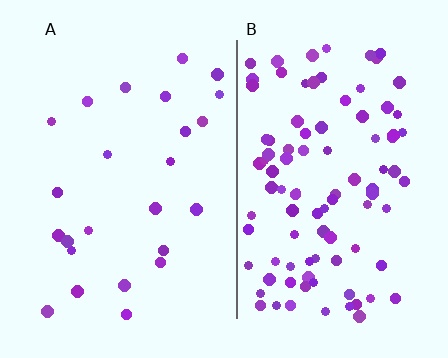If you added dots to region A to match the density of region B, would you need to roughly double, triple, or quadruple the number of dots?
Approximately quadruple.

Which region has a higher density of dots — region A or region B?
B (the right).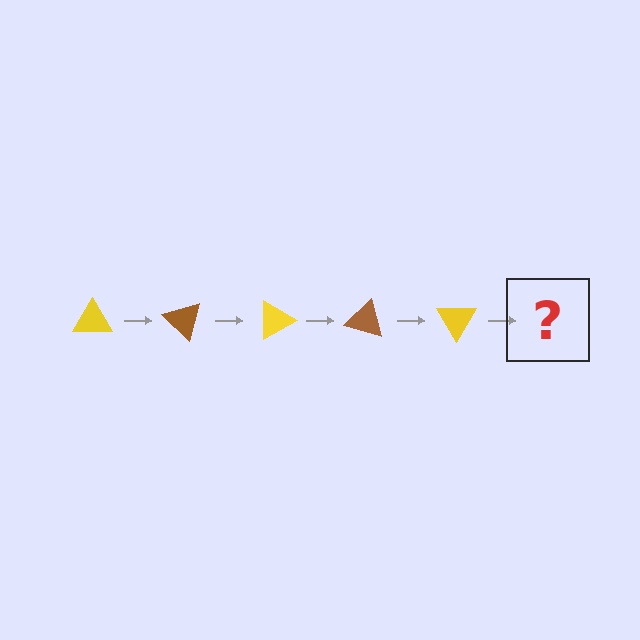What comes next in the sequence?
The next element should be a brown triangle, rotated 225 degrees from the start.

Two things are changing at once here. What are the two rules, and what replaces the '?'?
The two rules are that it rotates 45 degrees each step and the color cycles through yellow and brown. The '?' should be a brown triangle, rotated 225 degrees from the start.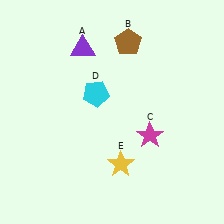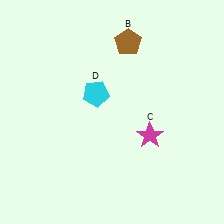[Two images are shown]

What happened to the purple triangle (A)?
The purple triangle (A) was removed in Image 2. It was in the top-left area of Image 1.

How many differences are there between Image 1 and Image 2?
There are 2 differences between the two images.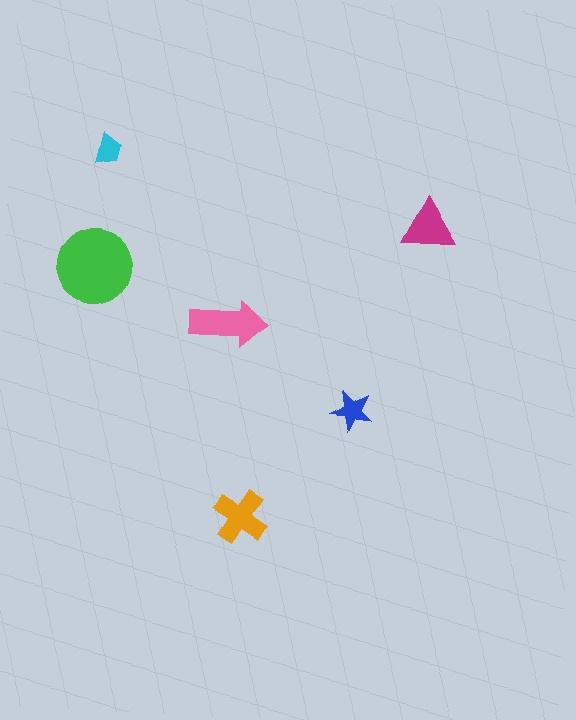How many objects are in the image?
There are 6 objects in the image.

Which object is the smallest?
The cyan trapezoid.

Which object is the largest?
The green circle.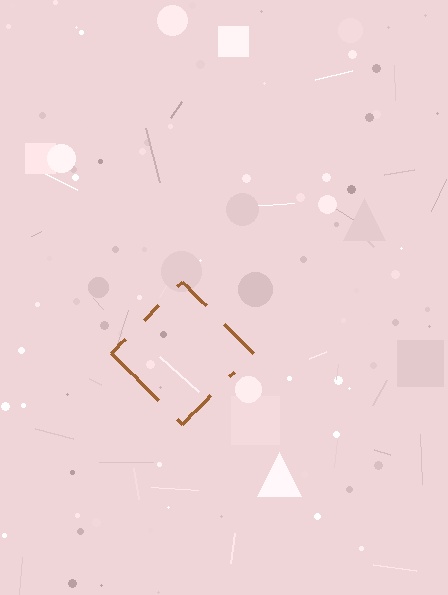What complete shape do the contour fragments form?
The contour fragments form a diamond.